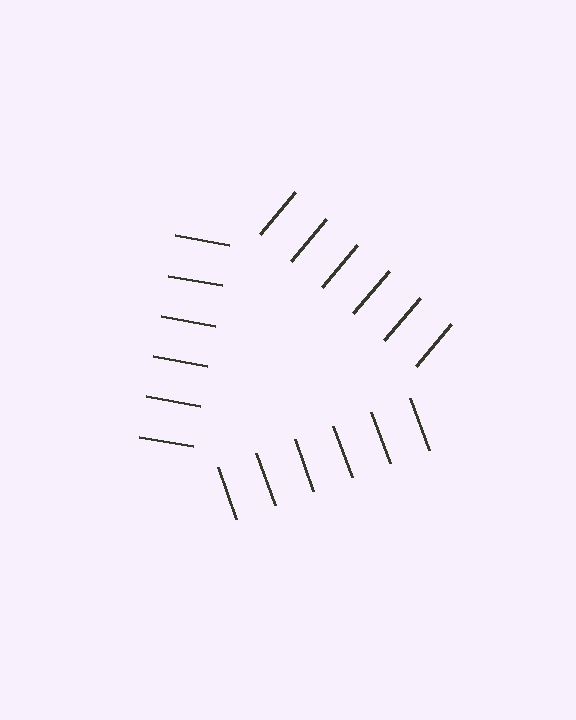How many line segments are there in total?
18 — 6 along each of the 3 edges.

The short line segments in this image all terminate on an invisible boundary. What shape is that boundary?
An illusory triangle — the line segments terminate on its edges but no continuous stroke is drawn.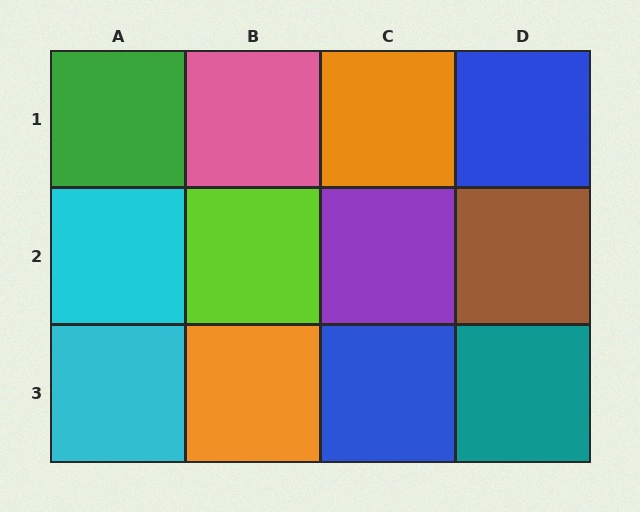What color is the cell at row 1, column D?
Blue.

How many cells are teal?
1 cell is teal.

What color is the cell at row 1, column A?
Green.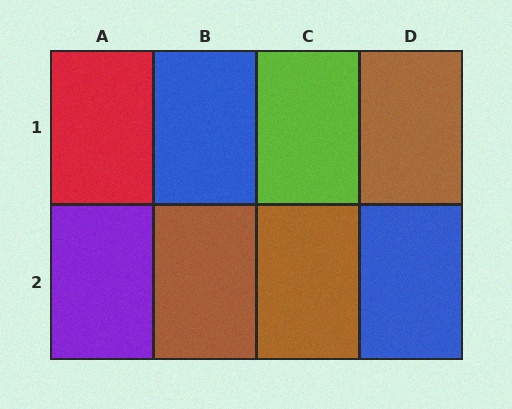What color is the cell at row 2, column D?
Blue.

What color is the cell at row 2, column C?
Brown.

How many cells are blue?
2 cells are blue.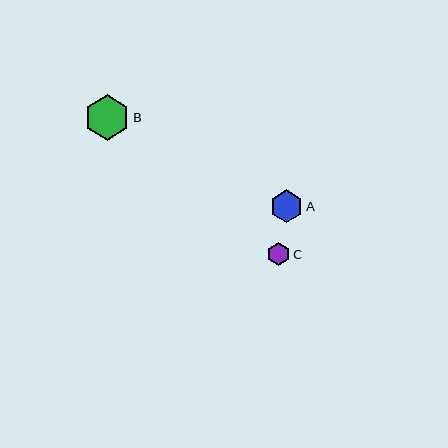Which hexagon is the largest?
Hexagon B is the largest with a size of approximately 45 pixels.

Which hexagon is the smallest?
Hexagon C is the smallest with a size of approximately 23 pixels.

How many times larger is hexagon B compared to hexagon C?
Hexagon B is approximately 1.9 times the size of hexagon C.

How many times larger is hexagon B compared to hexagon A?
Hexagon B is approximately 1.4 times the size of hexagon A.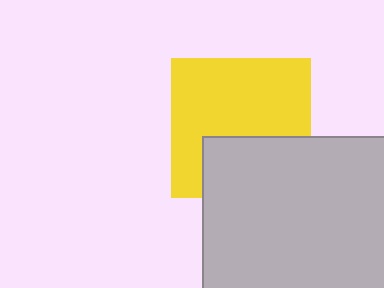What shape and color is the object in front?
The object in front is a light gray rectangle.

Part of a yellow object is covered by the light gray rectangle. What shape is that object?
It is a square.